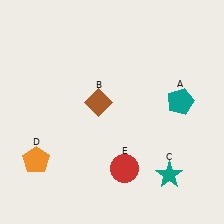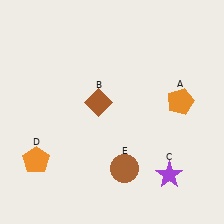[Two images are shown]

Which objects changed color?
A changed from teal to orange. C changed from teal to purple. E changed from red to brown.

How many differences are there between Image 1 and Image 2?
There are 3 differences between the two images.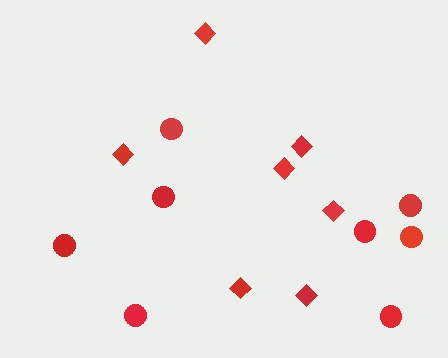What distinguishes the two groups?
There are 2 groups: one group of diamonds (7) and one group of circles (8).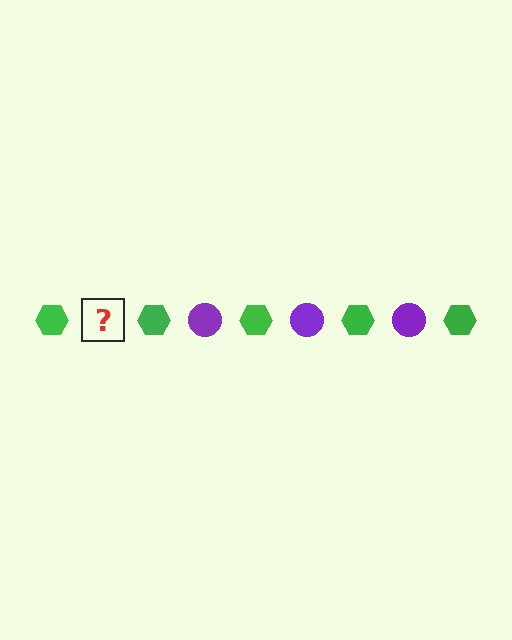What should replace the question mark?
The question mark should be replaced with a purple circle.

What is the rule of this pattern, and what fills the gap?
The rule is that the pattern alternates between green hexagon and purple circle. The gap should be filled with a purple circle.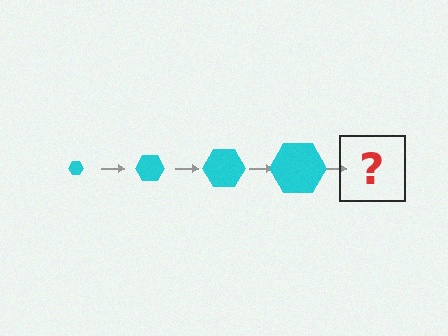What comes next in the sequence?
The next element should be a cyan hexagon, larger than the previous one.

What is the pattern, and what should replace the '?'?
The pattern is that the hexagon gets progressively larger each step. The '?' should be a cyan hexagon, larger than the previous one.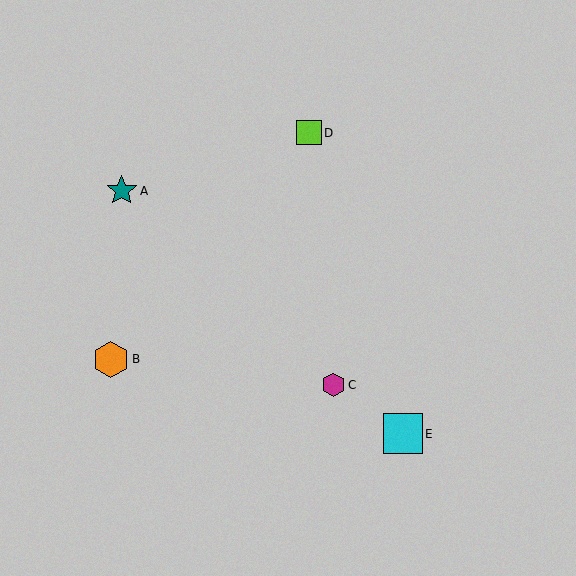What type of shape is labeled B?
Shape B is an orange hexagon.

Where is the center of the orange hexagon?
The center of the orange hexagon is at (111, 359).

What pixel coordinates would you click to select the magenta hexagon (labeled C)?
Click at (333, 385) to select the magenta hexagon C.